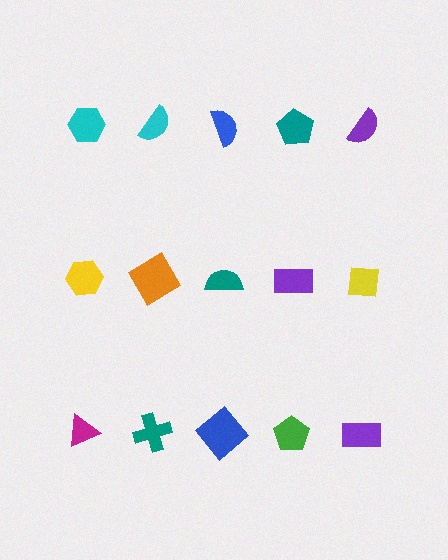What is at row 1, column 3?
A blue semicircle.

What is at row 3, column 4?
A green pentagon.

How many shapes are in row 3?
5 shapes.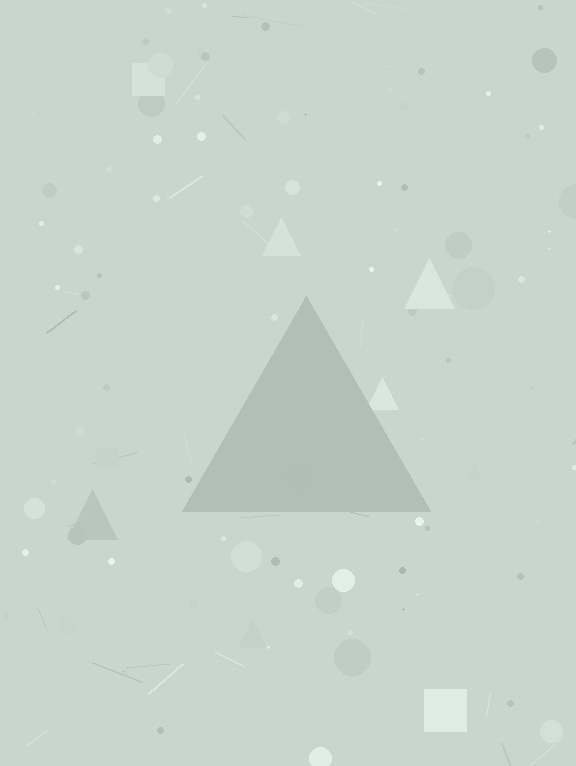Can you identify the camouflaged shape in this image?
The camouflaged shape is a triangle.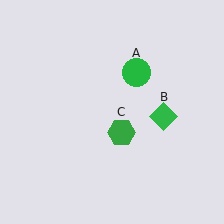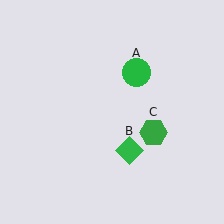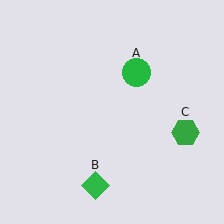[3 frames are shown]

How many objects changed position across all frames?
2 objects changed position: green diamond (object B), green hexagon (object C).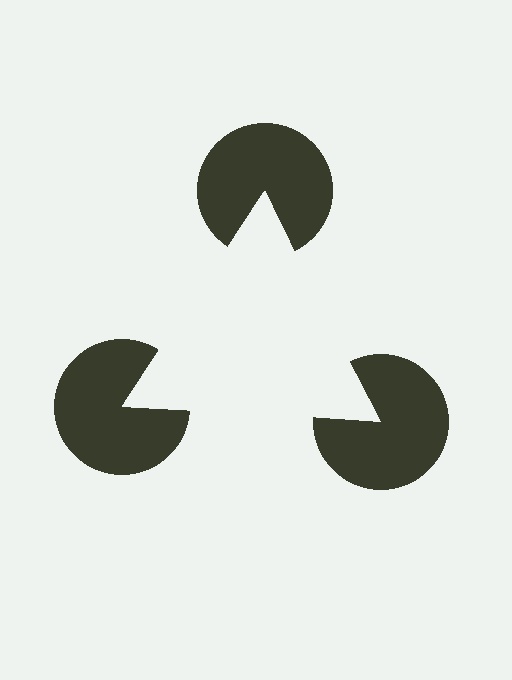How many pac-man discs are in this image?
There are 3 — one at each vertex of the illusory triangle.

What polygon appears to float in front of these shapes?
An illusory triangle — its edges are inferred from the aligned wedge cuts in the pac-man discs, not physically drawn.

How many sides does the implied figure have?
3 sides.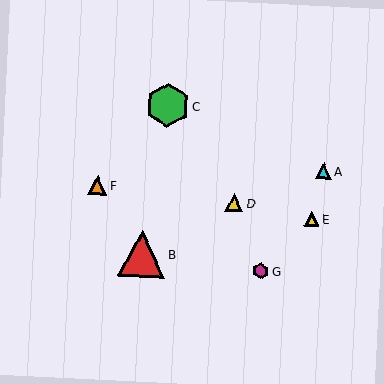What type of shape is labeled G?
Shape G is a magenta hexagon.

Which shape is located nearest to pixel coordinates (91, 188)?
The orange triangle (labeled F) at (97, 185) is nearest to that location.